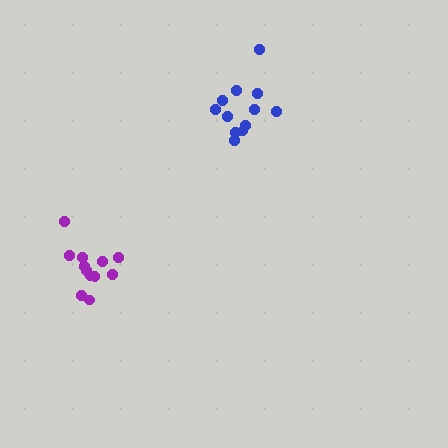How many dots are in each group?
Group 1: 12 dots, Group 2: 12 dots (24 total).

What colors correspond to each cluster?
The clusters are colored: blue, purple.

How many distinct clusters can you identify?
There are 2 distinct clusters.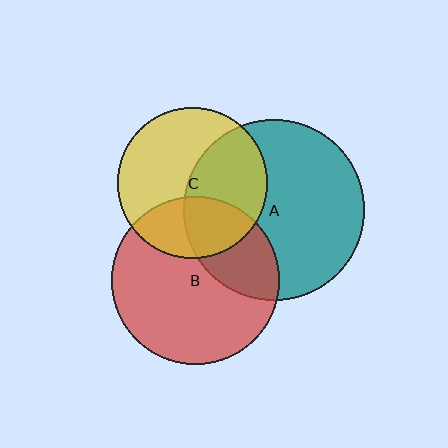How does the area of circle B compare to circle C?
Approximately 1.2 times.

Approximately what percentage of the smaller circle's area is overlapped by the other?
Approximately 30%.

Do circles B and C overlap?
Yes.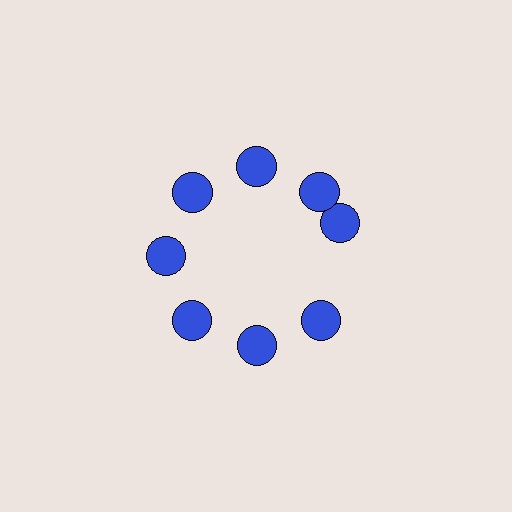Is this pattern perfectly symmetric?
No. The 8 blue circles are arranged in a ring, but one element near the 3 o'clock position is rotated out of alignment along the ring, breaking the 8-fold rotational symmetry.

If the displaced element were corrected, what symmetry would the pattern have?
It would have 8-fold rotational symmetry — the pattern would map onto itself every 45 degrees.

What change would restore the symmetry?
The symmetry would be restored by rotating it back into even spacing with its neighbors so that all 8 circles sit at equal angles and equal distance from the center.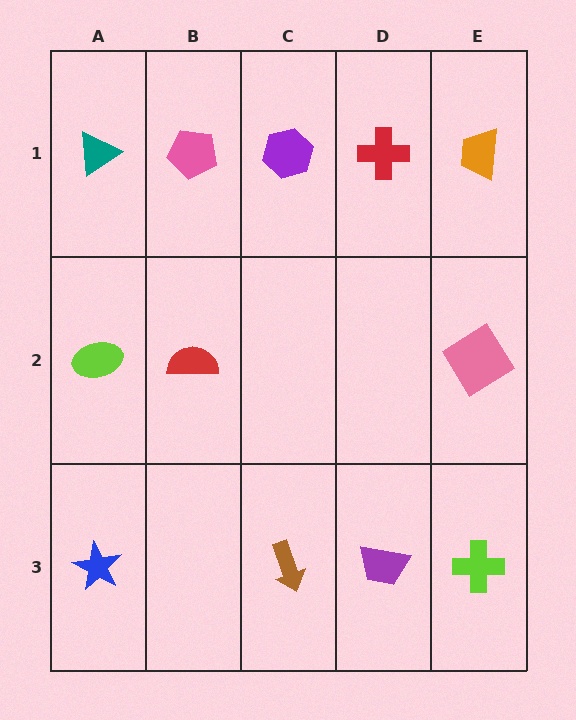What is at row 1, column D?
A red cross.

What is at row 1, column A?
A teal triangle.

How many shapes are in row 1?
5 shapes.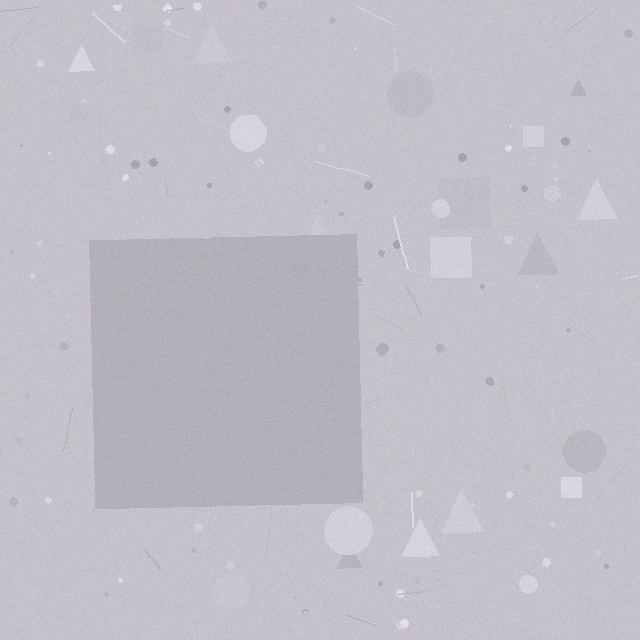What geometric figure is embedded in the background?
A square is embedded in the background.